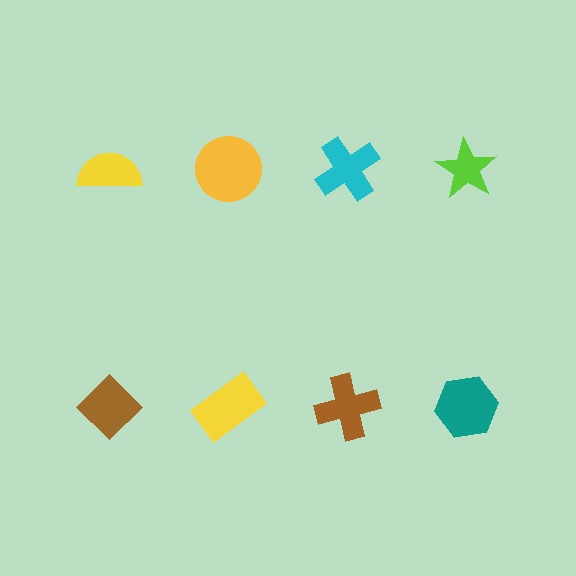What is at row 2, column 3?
A brown cross.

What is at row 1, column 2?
A yellow circle.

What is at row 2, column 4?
A teal hexagon.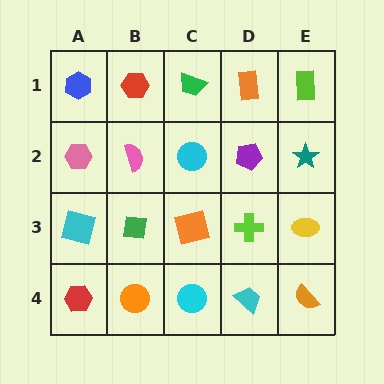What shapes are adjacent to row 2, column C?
A green trapezoid (row 1, column C), an orange square (row 3, column C), a pink semicircle (row 2, column B), a purple pentagon (row 2, column D).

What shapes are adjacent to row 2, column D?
An orange rectangle (row 1, column D), a lime cross (row 3, column D), a cyan circle (row 2, column C), a teal star (row 2, column E).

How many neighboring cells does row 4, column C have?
3.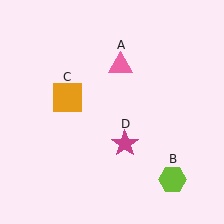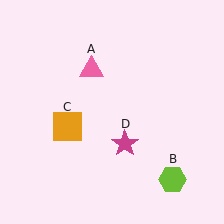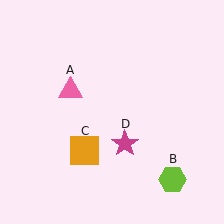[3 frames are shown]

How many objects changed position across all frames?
2 objects changed position: pink triangle (object A), orange square (object C).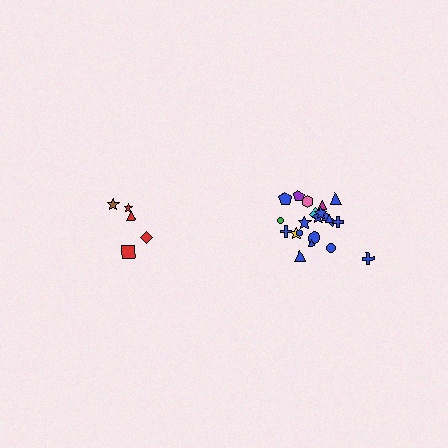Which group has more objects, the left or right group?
The right group.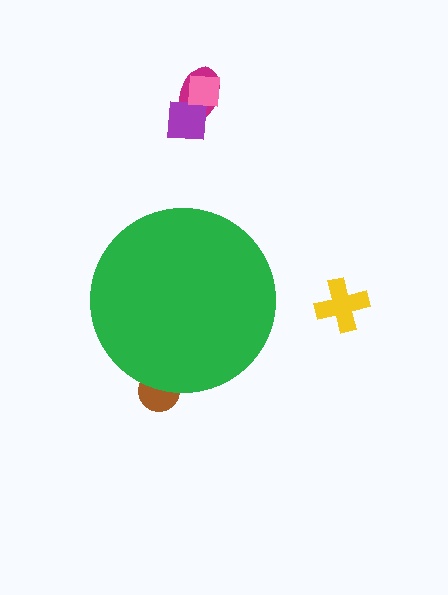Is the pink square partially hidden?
No, the pink square is fully visible.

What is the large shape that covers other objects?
A green circle.